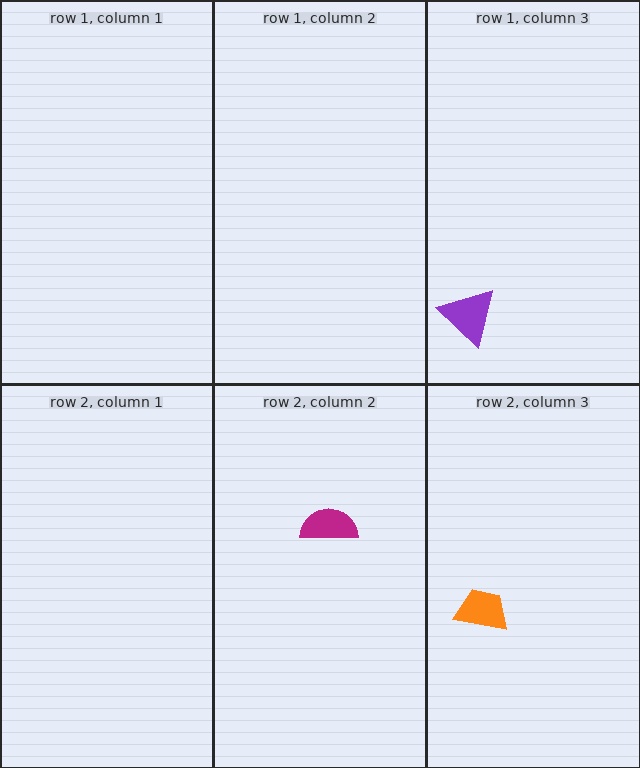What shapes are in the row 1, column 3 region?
The purple triangle.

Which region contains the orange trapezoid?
The row 2, column 3 region.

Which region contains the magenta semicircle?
The row 2, column 2 region.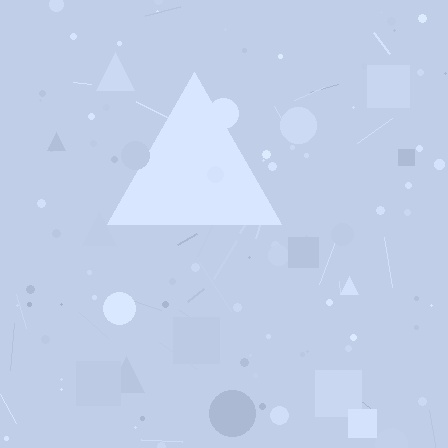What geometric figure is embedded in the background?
A triangle is embedded in the background.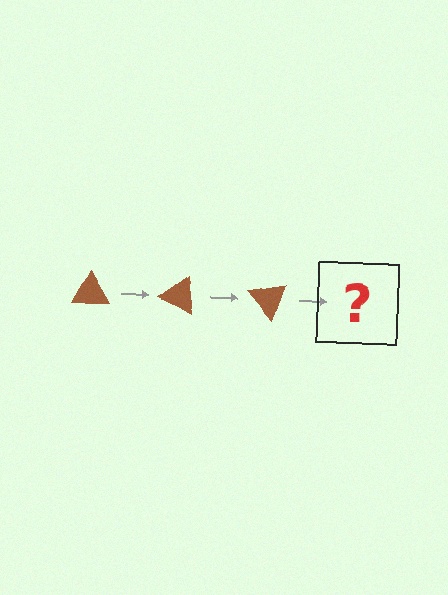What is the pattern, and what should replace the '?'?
The pattern is that the triangle rotates 25 degrees each step. The '?' should be a brown triangle rotated 75 degrees.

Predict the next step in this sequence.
The next step is a brown triangle rotated 75 degrees.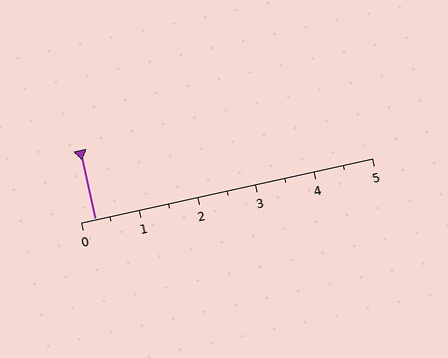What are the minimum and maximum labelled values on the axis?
The axis runs from 0 to 5.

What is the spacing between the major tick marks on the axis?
The major ticks are spaced 1 apart.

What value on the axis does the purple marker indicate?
The marker indicates approximately 0.2.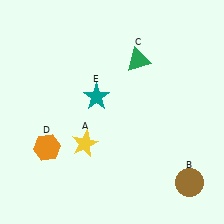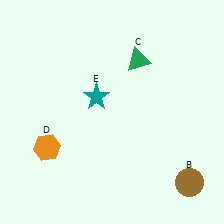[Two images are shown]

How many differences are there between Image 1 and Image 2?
There is 1 difference between the two images.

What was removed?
The yellow star (A) was removed in Image 2.